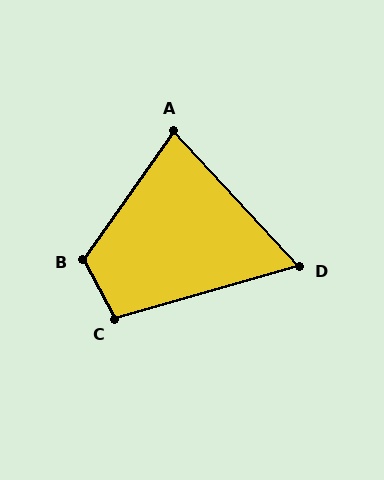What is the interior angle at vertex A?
Approximately 78 degrees (acute).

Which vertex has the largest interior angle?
B, at approximately 117 degrees.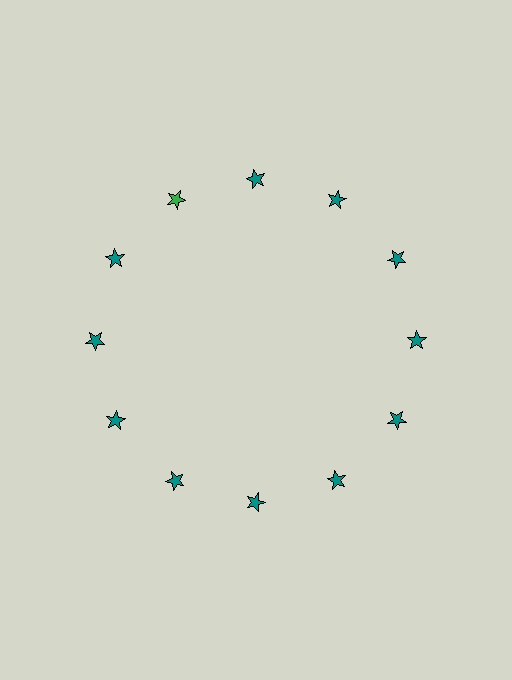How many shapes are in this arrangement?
There are 12 shapes arranged in a ring pattern.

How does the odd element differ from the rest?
It has a different color: green instead of teal.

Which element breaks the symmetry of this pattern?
The green star at roughly the 11 o'clock position breaks the symmetry. All other shapes are teal stars.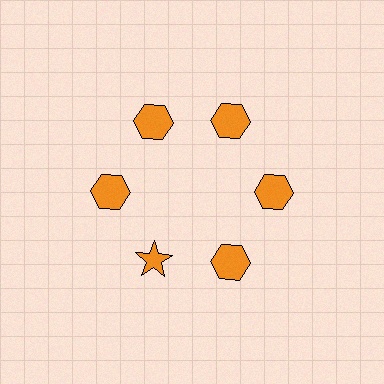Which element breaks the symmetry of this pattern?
The orange star at roughly the 7 o'clock position breaks the symmetry. All other shapes are orange hexagons.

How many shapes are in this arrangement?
There are 6 shapes arranged in a ring pattern.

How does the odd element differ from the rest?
It has a different shape: star instead of hexagon.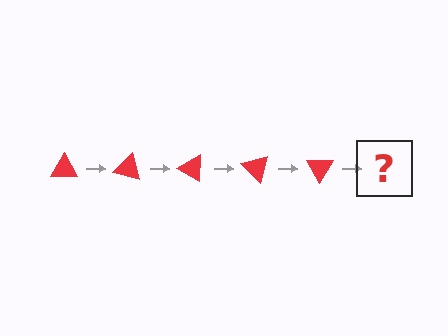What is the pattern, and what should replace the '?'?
The pattern is that the triangle rotates 15 degrees each step. The '?' should be a red triangle rotated 75 degrees.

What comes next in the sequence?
The next element should be a red triangle rotated 75 degrees.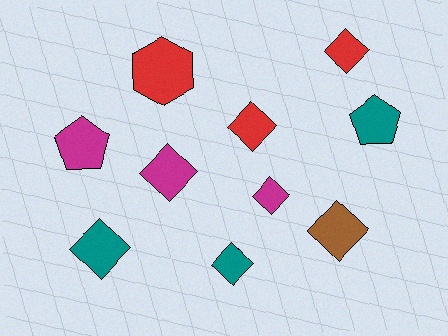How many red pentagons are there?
There are no red pentagons.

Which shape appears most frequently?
Diamond, with 7 objects.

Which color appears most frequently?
Red, with 3 objects.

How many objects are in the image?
There are 10 objects.